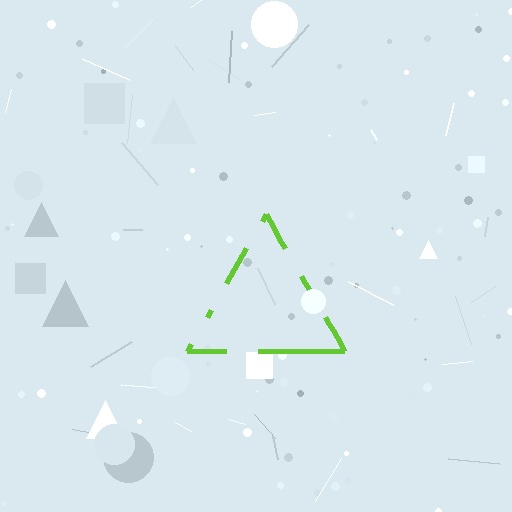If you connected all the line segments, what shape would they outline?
They would outline a triangle.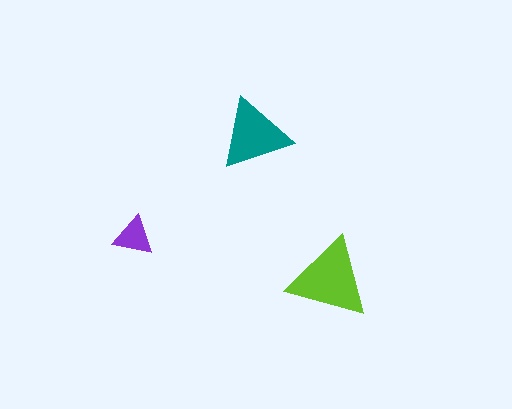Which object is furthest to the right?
The lime triangle is rightmost.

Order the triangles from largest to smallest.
the lime one, the teal one, the purple one.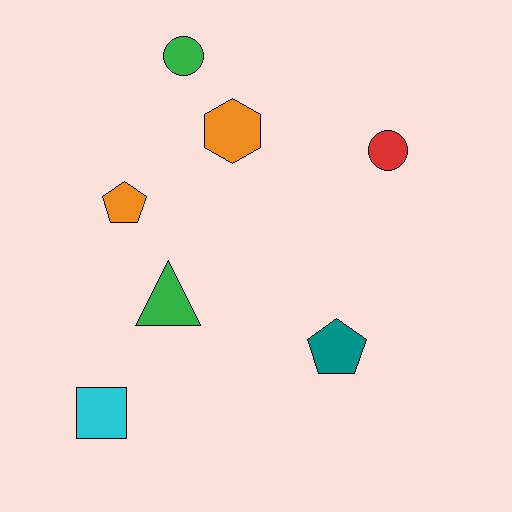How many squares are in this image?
There is 1 square.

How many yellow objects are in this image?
There are no yellow objects.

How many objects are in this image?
There are 7 objects.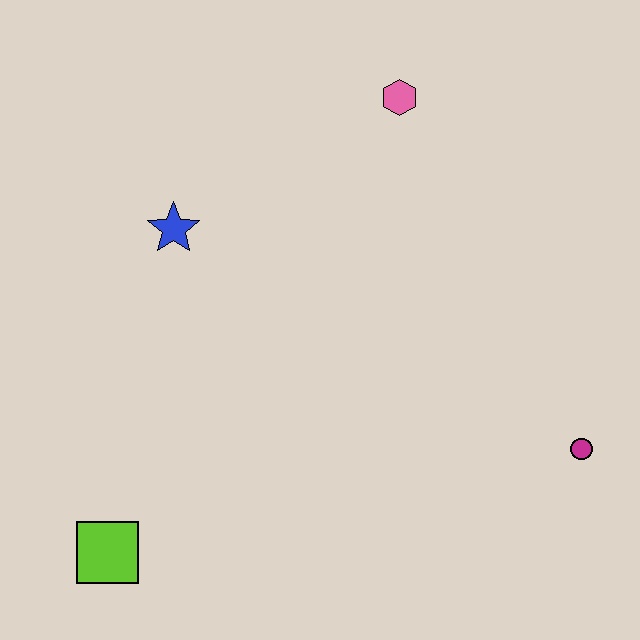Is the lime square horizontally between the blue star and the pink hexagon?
No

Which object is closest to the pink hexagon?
The blue star is closest to the pink hexagon.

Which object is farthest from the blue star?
The magenta circle is farthest from the blue star.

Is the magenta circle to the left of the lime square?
No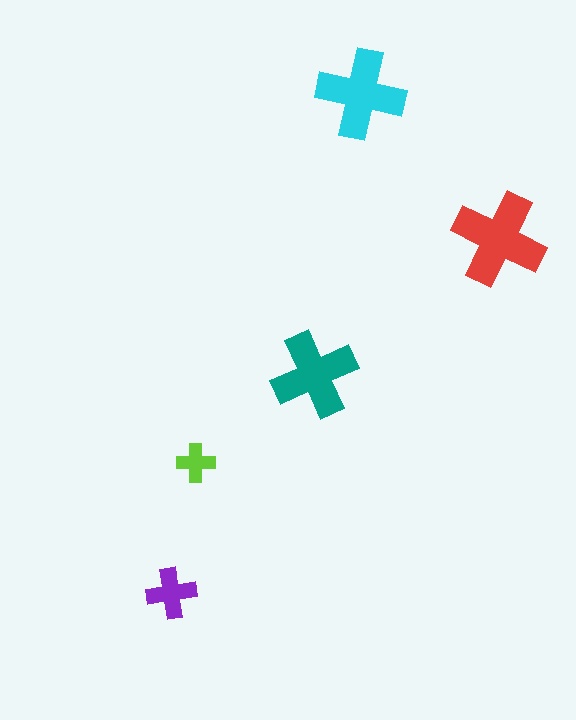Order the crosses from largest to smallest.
the red one, the cyan one, the teal one, the purple one, the lime one.